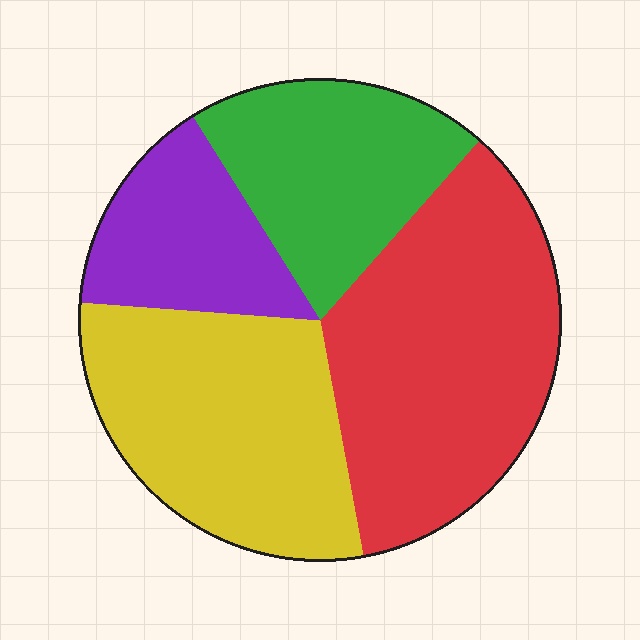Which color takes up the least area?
Purple, at roughly 15%.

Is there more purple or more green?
Green.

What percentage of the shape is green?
Green takes up about one fifth (1/5) of the shape.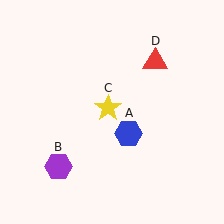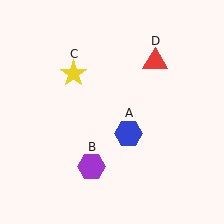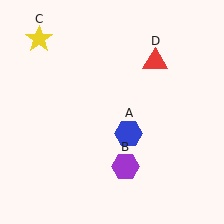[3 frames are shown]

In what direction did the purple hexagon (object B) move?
The purple hexagon (object B) moved right.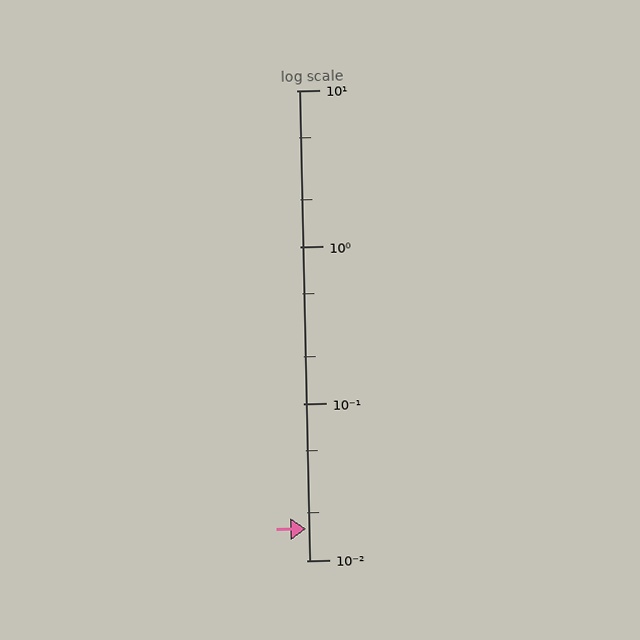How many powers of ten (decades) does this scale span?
The scale spans 3 decades, from 0.01 to 10.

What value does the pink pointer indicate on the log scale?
The pointer indicates approximately 0.016.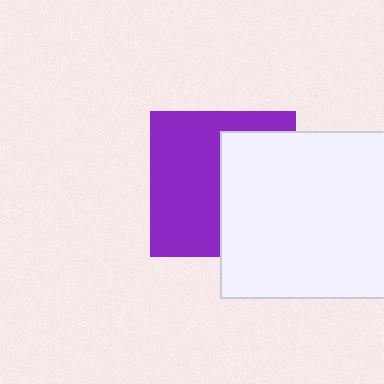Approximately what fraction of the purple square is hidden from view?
Roughly 45% of the purple square is hidden behind the white square.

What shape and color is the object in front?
The object in front is a white square.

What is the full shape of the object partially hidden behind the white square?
The partially hidden object is a purple square.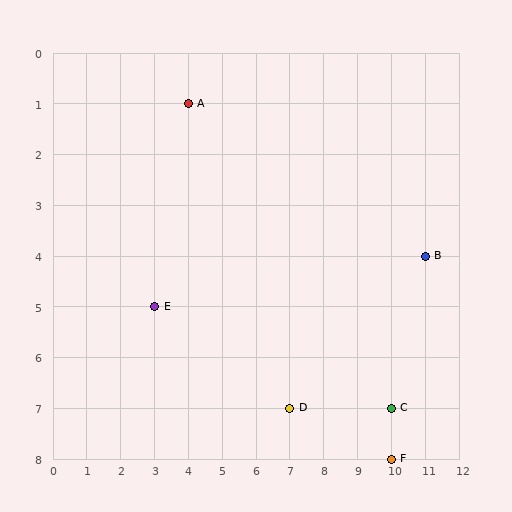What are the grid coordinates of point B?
Point B is at grid coordinates (11, 4).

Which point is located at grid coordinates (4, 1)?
Point A is at (4, 1).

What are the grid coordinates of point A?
Point A is at grid coordinates (4, 1).